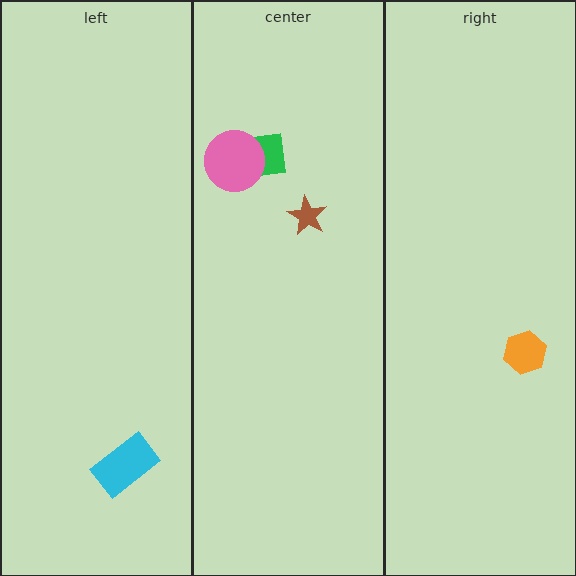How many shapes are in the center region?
3.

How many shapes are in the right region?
1.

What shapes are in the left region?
The cyan rectangle.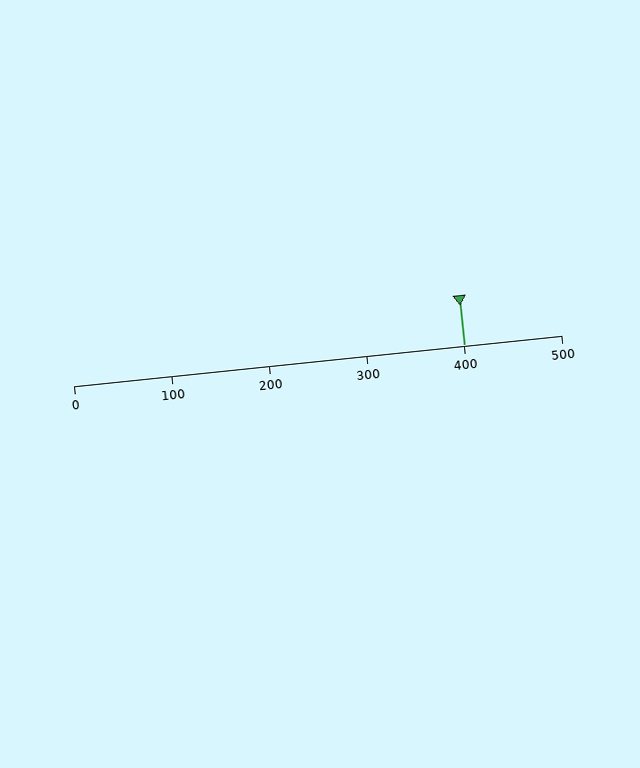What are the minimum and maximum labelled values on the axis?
The axis runs from 0 to 500.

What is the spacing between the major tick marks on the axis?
The major ticks are spaced 100 apart.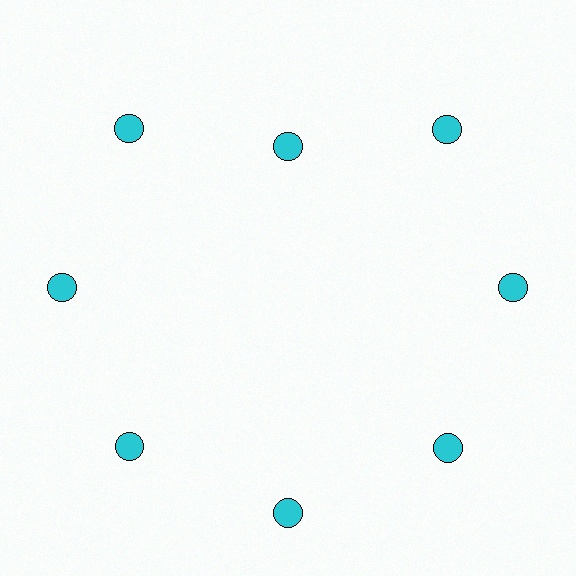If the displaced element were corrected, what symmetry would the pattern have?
It would have 8-fold rotational symmetry — the pattern would map onto itself every 45 degrees.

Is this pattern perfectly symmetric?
No. The 8 cyan circles are arranged in a ring, but one element near the 12 o'clock position is pulled inward toward the center, breaking the 8-fold rotational symmetry.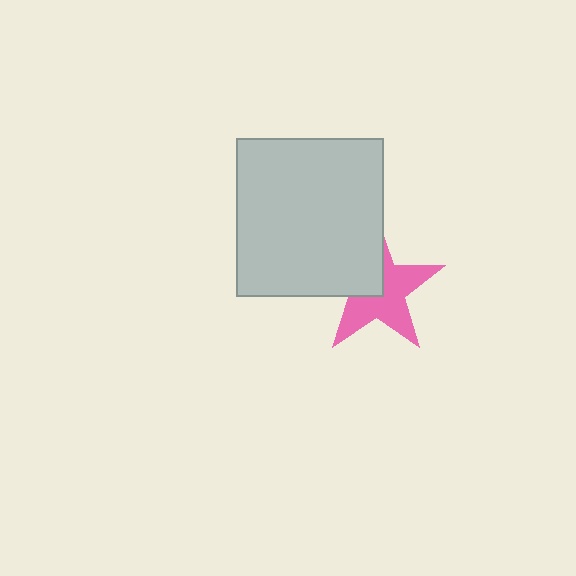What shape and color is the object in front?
The object in front is a light gray rectangle.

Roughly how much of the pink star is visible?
About half of it is visible (roughly 60%).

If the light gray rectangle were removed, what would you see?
You would see the complete pink star.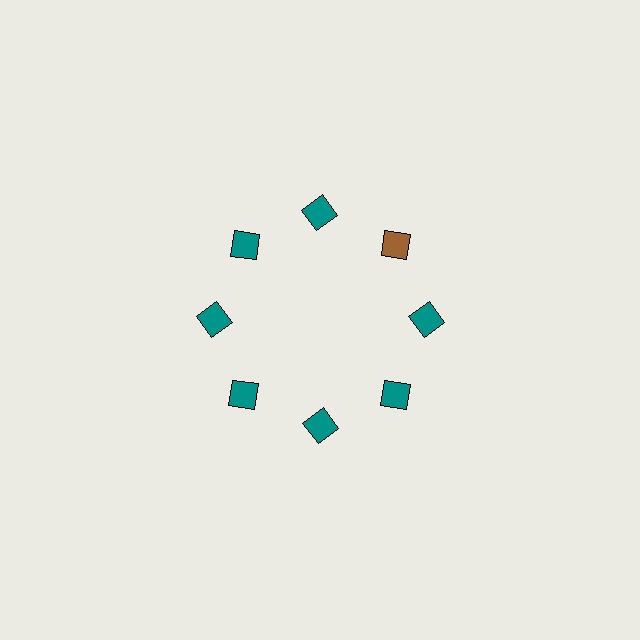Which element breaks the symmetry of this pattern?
The brown square at roughly the 2 o'clock position breaks the symmetry. All other shapes are teal squares.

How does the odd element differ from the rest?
It has a different color: brown instead of teal.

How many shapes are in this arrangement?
There are 8 shapes arranged in a ring pattern.